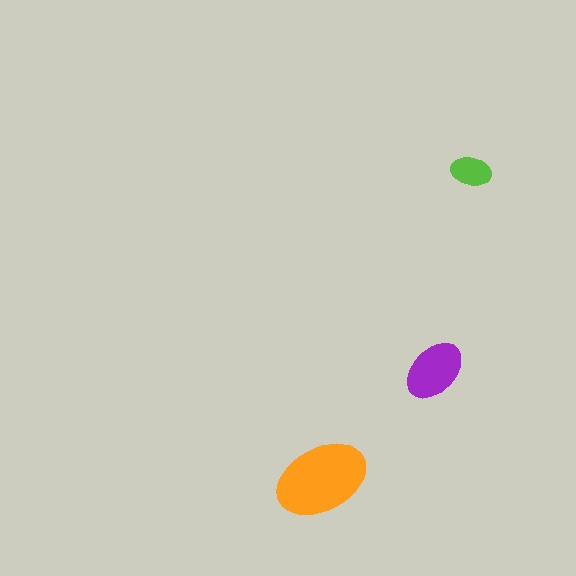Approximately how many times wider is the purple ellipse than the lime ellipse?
About 1.5 times wider.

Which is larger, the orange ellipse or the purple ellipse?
The orange one.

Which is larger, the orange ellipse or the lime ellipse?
The orange one.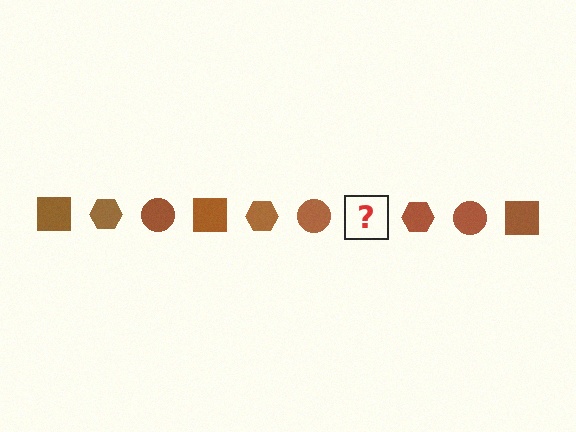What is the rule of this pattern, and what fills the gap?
The rule is that the pattern cycles through square, hexagon, circle shapes in brown. The gap should be filled with a brown square.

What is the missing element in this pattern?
The missing element is a brown square.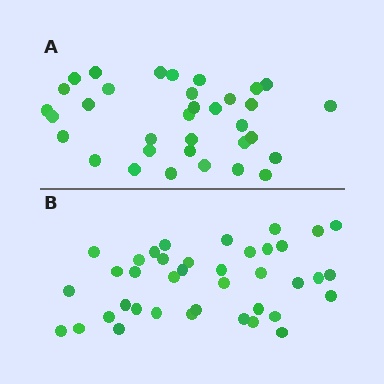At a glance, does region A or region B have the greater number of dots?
Region B (the bottom region) has more dots.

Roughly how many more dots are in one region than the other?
Region B has about 5 more dots than region A.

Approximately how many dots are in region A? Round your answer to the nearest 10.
About 30 dots. (The exact count is 34, which rounds to 30.)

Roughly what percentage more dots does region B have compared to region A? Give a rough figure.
About 15% more.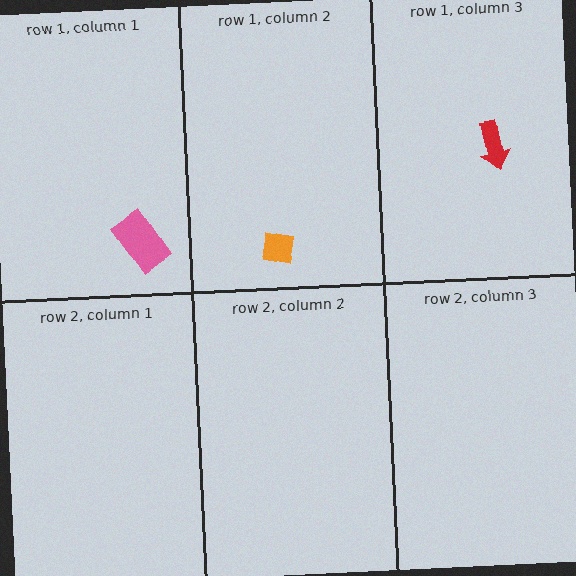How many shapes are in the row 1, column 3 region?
1.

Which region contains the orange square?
The row 1, column 2 region.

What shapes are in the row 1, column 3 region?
The red arrow.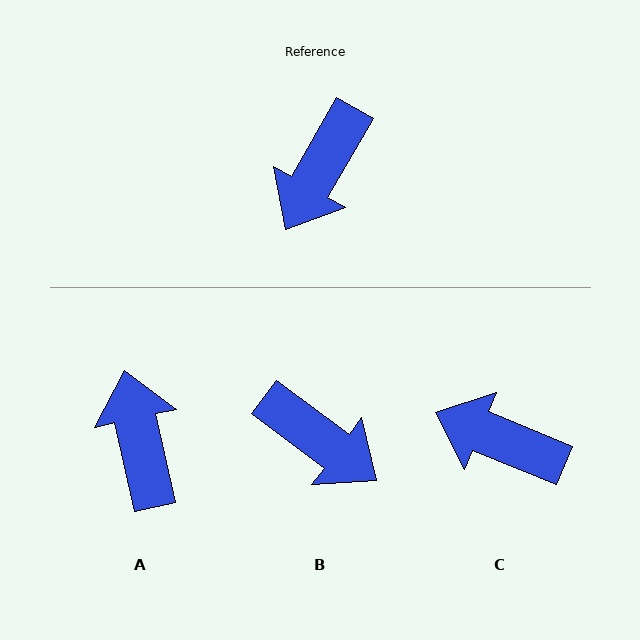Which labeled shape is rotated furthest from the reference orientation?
A, about 137 degrees away.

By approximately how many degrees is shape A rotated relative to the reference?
Approximately 137 degrees clockwise.